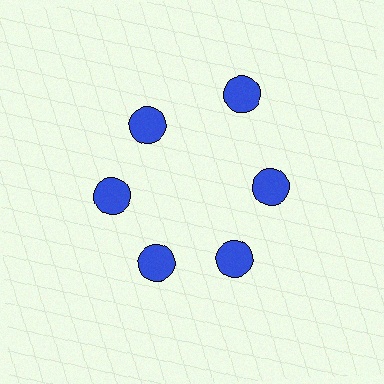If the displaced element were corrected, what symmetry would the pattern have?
It would have 6-fold rotational symmetry — the pattern would map onto itself every 60 degrees.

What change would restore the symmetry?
The symmetry would be restored by moving it inward, back onto the ring so that all 6 circles sit at equal angles and equal distance from the center.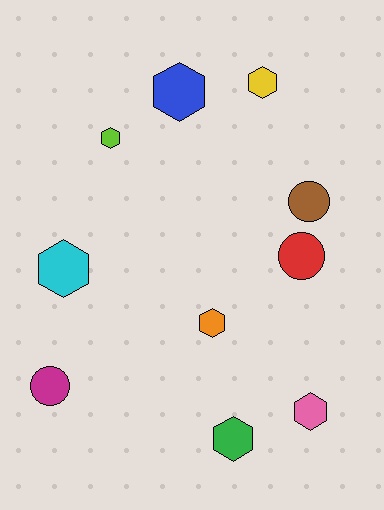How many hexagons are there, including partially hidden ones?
There are 7 hexagons.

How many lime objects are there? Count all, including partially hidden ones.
There is 1 lime object.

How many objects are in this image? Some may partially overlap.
There are 10 objects.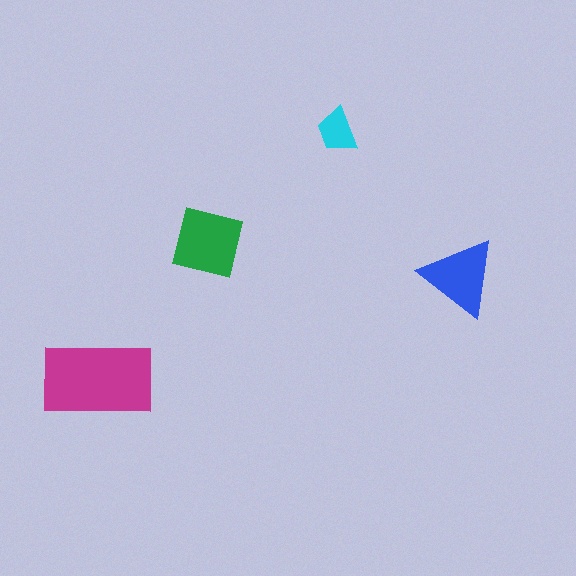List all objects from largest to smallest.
The magenta rectangle, the green square, the blue triangle, the cyan trapezoid.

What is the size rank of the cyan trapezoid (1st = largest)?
4th.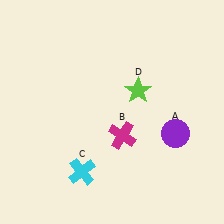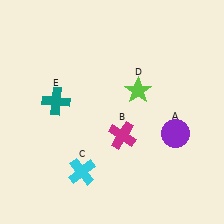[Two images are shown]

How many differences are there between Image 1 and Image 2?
There is 1 difference between the two images.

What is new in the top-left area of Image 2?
A teal cross (E) was added in the top-left area of Image 2.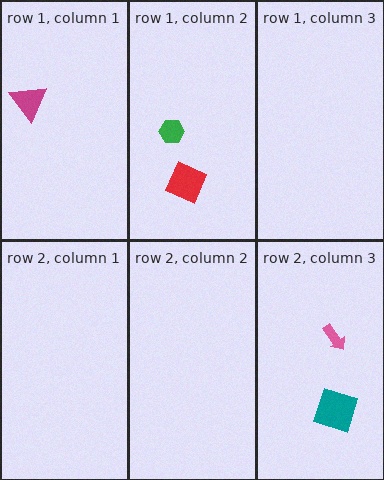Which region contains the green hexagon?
The row 1, column 2 region.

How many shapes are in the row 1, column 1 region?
1.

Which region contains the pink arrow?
The row 2, column 3 region.